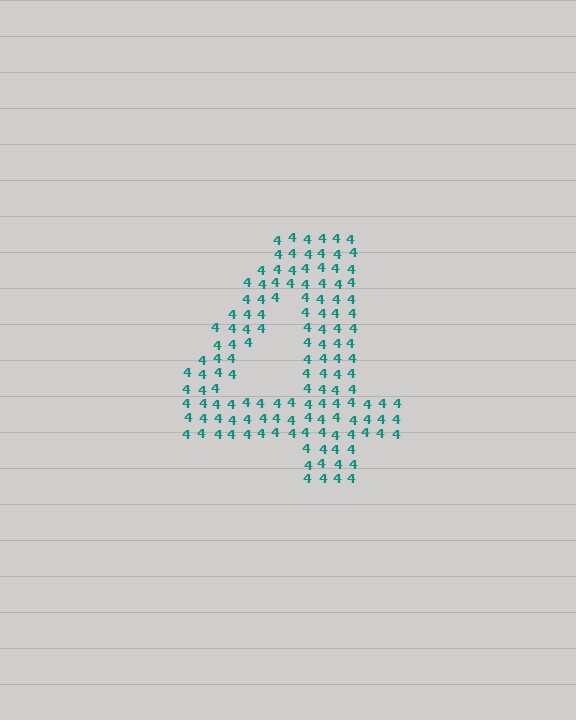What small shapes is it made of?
It is made of small digit 4's.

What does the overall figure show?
The overall figure shows the digit 4.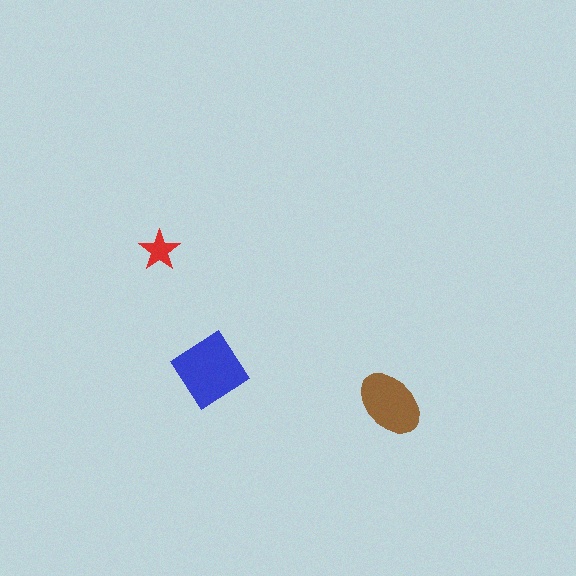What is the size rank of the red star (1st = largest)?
3rd.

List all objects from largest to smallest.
The blue diamond, the brown ellipse, the red star.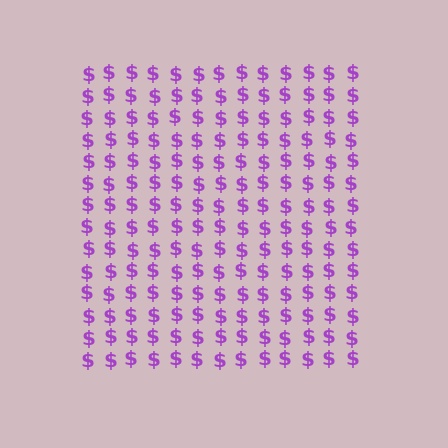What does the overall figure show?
The overall figure shows a square.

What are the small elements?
The small elements are dollar signs.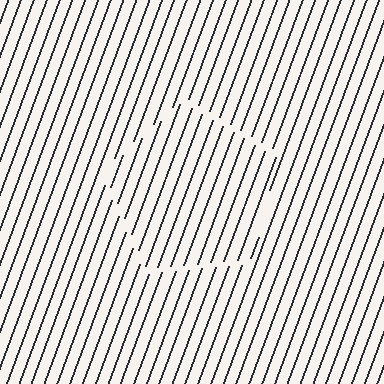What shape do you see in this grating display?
An illusory pentagon. The interior of the shape contains the same grating, shifted by half a period — the contour is defined by the phase discontinuity where line-ends from the inner and outer gratings abut.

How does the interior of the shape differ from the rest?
The interior of the shape contains the same grating, shifted by half a period — the contour is defined by the phase discontinuity where line-ends from the inner and outer gratings abut.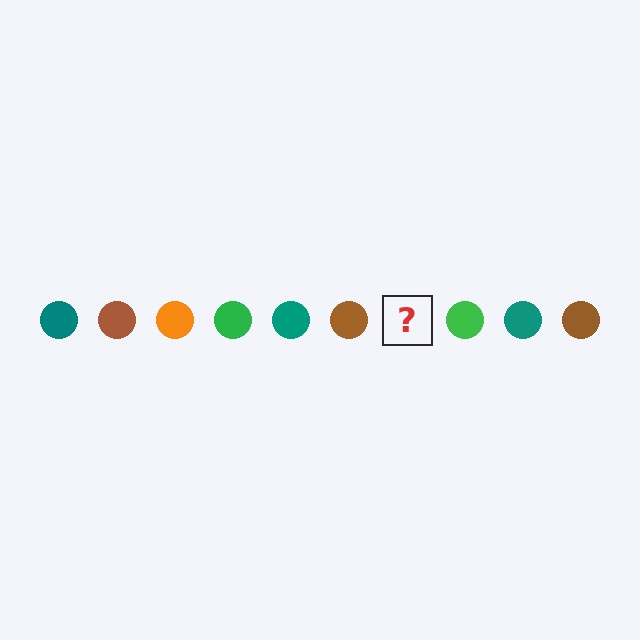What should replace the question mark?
The question mark should be replaced with an orange circle.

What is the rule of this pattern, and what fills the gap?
The rule is that the pattern cycles through teal, brown, orange, green circles. The gap should be filled with an orange circle.